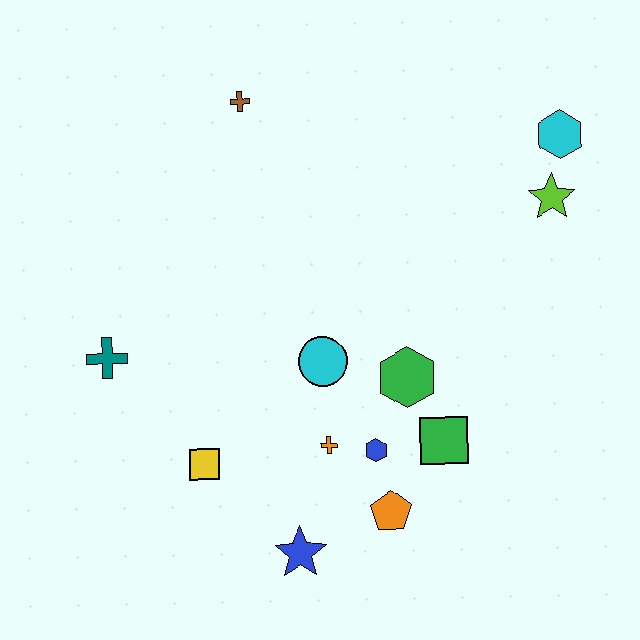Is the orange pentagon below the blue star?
No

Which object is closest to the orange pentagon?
The blue hexagon is closest to the orange pentagon.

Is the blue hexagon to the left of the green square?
Yes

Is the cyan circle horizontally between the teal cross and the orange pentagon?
Yes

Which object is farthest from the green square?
The brown cross is farthest from the green square.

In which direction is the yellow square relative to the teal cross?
The yellow square is below the teal cross.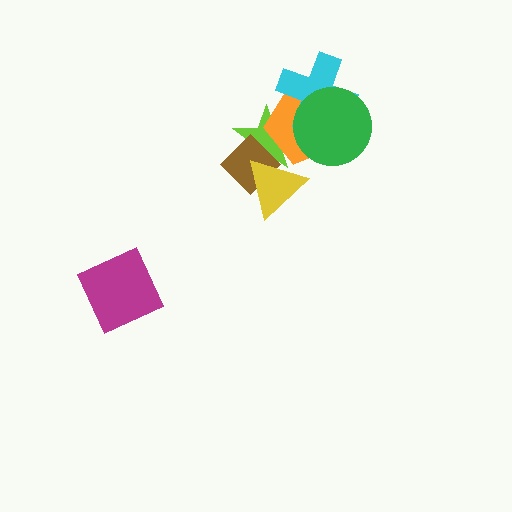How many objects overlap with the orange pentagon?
4 objects overlap with the orange pentagon.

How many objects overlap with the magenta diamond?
0 objects overlap with the magenta diamond.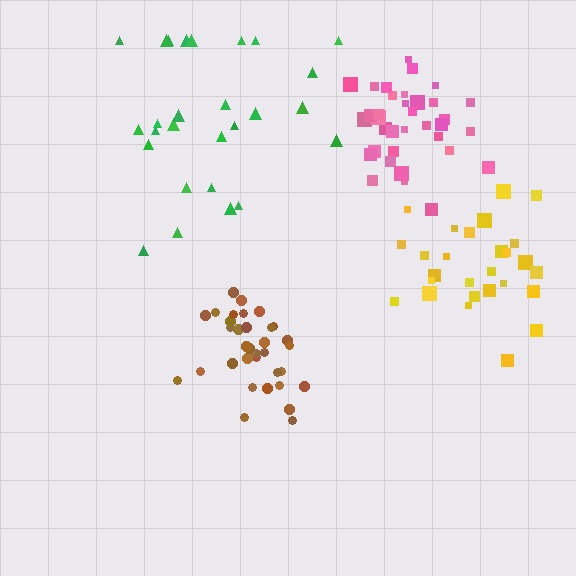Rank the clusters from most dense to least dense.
brown, pink, yellow, green.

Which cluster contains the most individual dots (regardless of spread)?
Pink (35).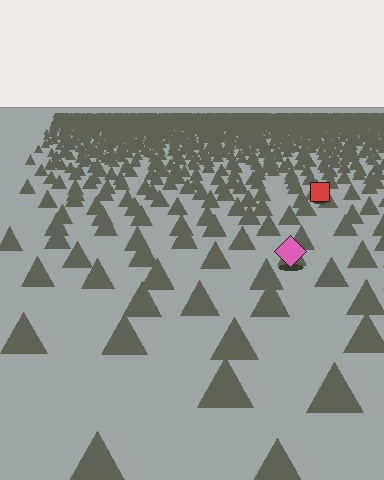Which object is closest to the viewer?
The pink diamond is closest. The texture marks near it are larger and more spread out.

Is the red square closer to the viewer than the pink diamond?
No. The pink diamond is closer — you can tell from the texture gradient: the ground texture is coarser near it.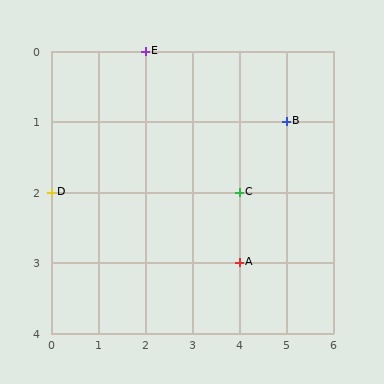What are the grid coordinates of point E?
Point E is at grid coordinates (2, 0).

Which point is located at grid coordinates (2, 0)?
Point E is at (2, 0).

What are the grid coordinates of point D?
Point D is at grid coordinates (0, 2).